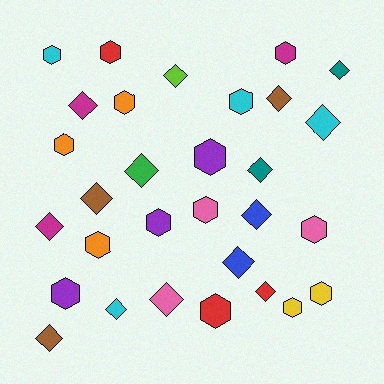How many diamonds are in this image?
There are 15 diamonds.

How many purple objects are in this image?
There are 3 purple objects.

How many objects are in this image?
There are 30 objects.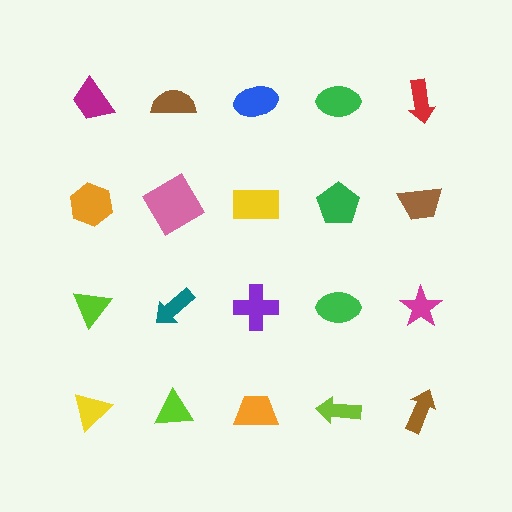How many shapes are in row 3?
5 shapes.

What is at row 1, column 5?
A red arrow.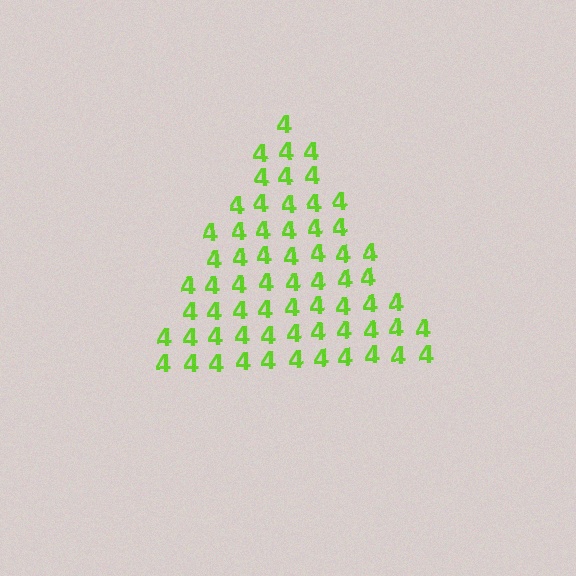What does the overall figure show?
The overall figure shows a triangle.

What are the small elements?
The small elements are digit 4's.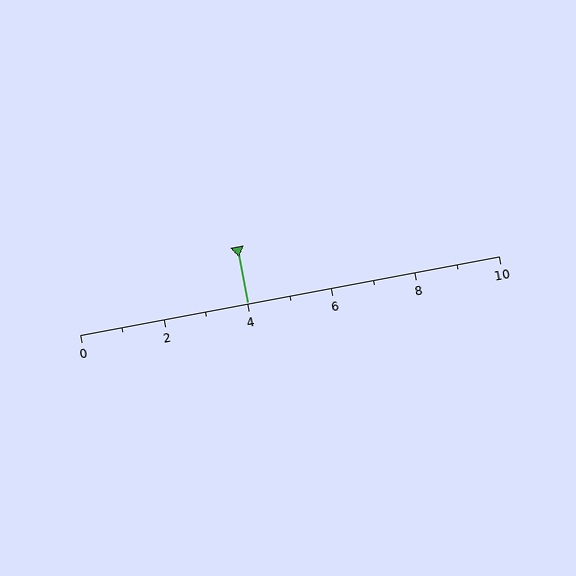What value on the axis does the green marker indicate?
The marker indicates approximately 4.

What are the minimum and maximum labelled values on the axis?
The axis runs from 0 to 10.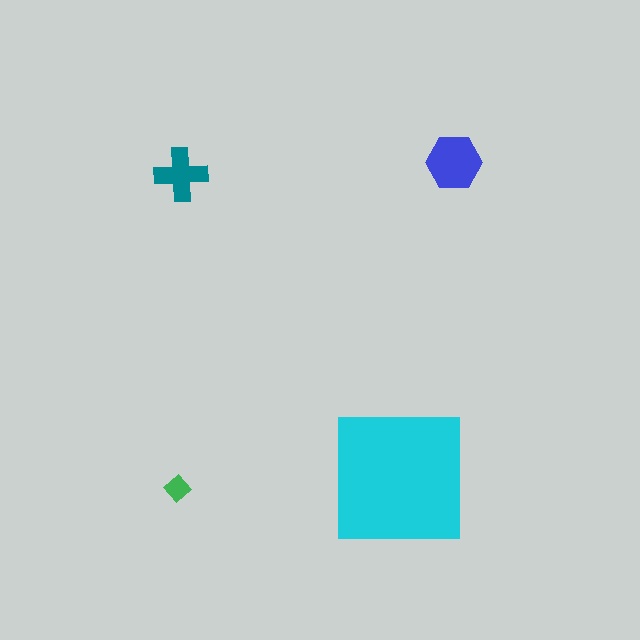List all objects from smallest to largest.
The green diamond, the teal cross, the blue hexagon, the cyan square.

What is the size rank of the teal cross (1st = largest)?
3rd.